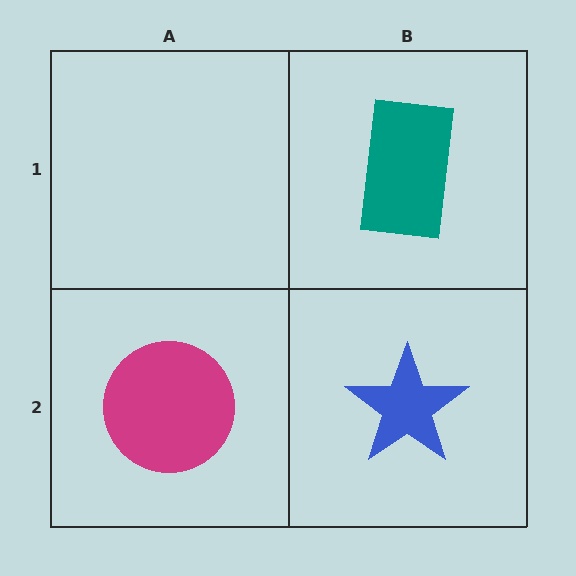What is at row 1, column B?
A teal rectangle.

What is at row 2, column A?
A magenta circle.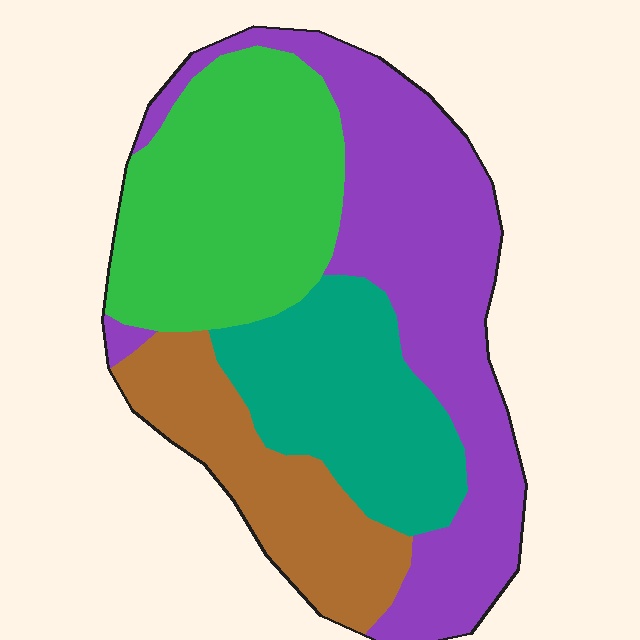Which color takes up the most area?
Purple, at roughly 35%.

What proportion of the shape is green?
Green covers 28% of the shape.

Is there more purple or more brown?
Purple.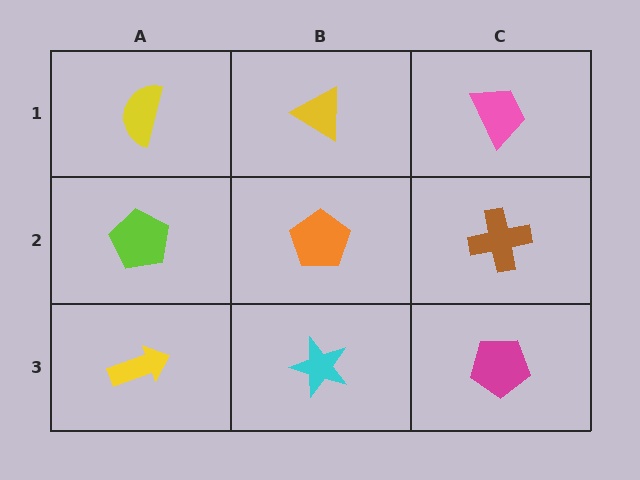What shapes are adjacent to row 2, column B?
A yellow triangle (row 1, column B), a cyan star (row 3, column B), a lime pentagon (row 2, column A), a brown cross (row 2, column C).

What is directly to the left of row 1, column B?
A yellow semicircle.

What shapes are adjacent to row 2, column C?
A pink trapezoid (row 1, column C), a magenta pentagon (row 3, column C), an orange pentagon (row 2, column B).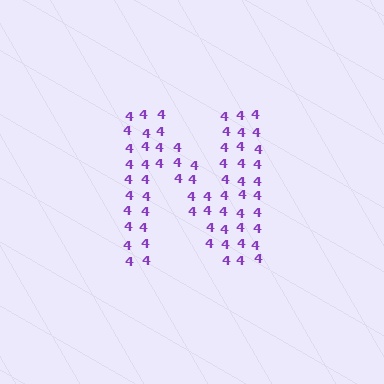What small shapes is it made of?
It is made of small digit 4's.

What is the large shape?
The large shape is the letter N.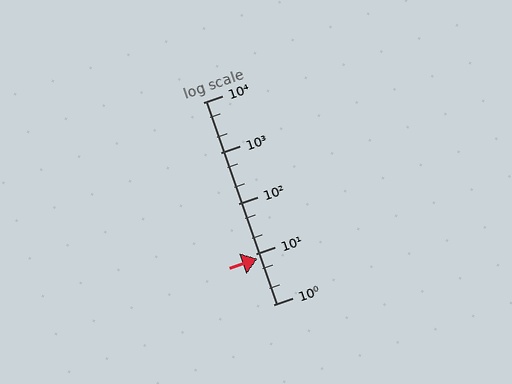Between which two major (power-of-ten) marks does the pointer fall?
The pointer is between 1 and 10.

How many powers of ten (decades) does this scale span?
The scale spans 4 decades, from 1 to 10000.